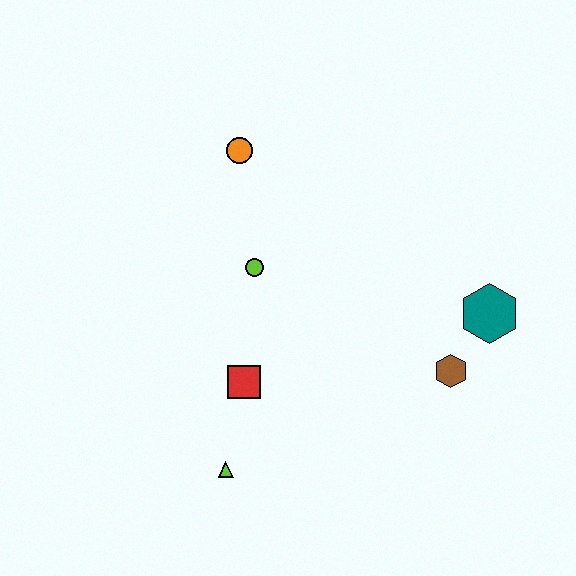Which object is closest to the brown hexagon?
The teal hexagon is closest to the brown hexagon.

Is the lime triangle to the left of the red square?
Yes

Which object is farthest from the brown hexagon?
The orange circle is farthest from the brown hexagon.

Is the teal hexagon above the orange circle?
No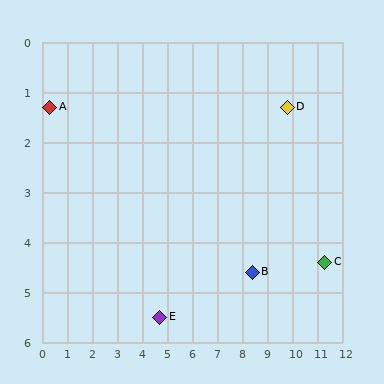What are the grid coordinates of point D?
Point D is at approximately (9.8, 1.3).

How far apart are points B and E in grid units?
Points B and E are about 3.8 grid units apart.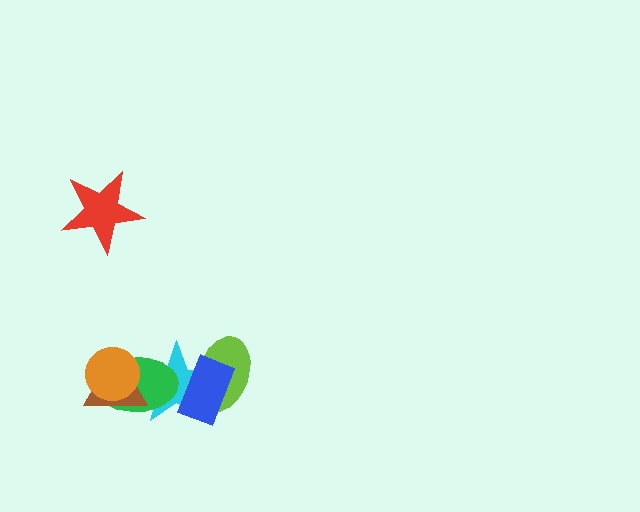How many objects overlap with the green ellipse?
3 objects overlap with the green ellipse.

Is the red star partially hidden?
No, no other shape covers it.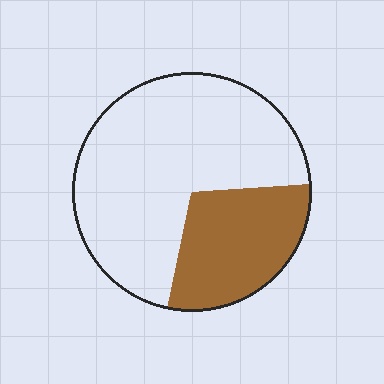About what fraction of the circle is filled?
About one third (1/3).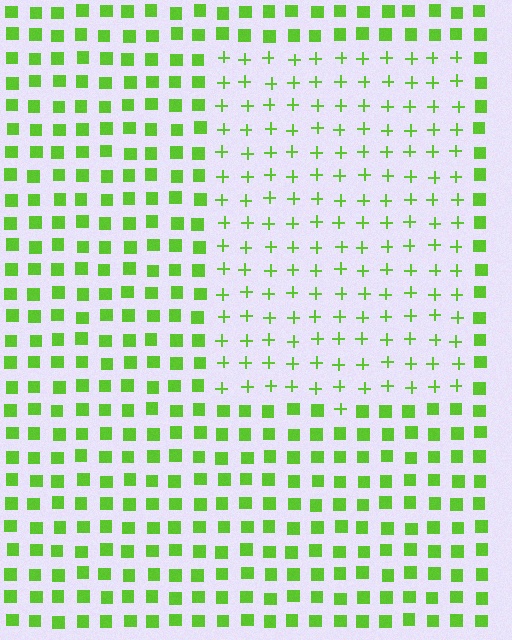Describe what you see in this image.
The image is filled with small lime elements arranged in a uniform grid. A rectangle-shaped region contains plus signs, while the surrounding area contains squares. The boundary is defined purely by the change in element shape.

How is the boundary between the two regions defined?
The boundary is defined by a change in element shape: plus signs inside vs. squares outside. All elements share the same color and spacing.